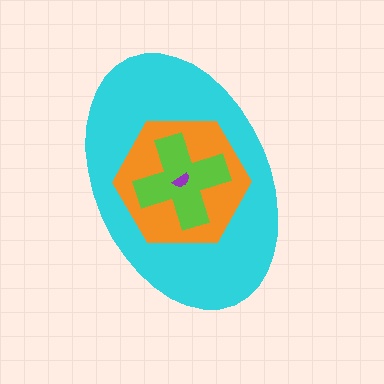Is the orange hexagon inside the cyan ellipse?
Yes.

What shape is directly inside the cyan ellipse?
The orange hexagon.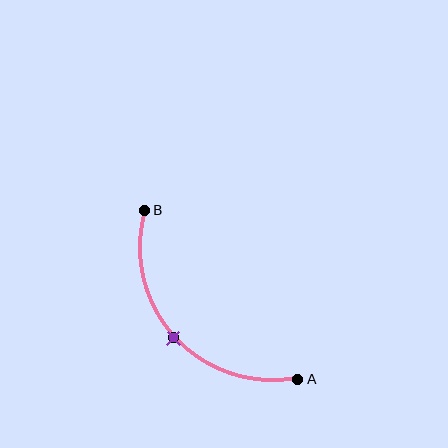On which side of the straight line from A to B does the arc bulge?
The arc bulges below and to the left of the straight line connecting A and B.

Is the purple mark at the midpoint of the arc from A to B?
Yes. The purple mark lies on the arc at equal arc-length from both A and B — it is the arc midpoint.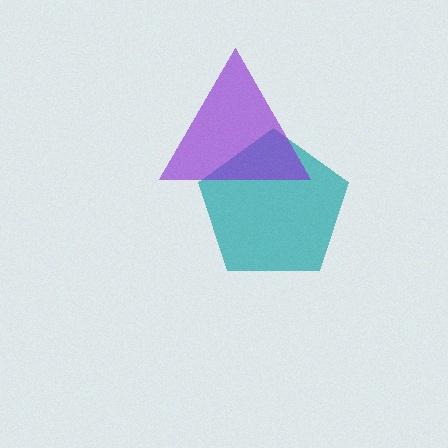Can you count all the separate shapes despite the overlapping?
Yes, there are 2 separate shapes.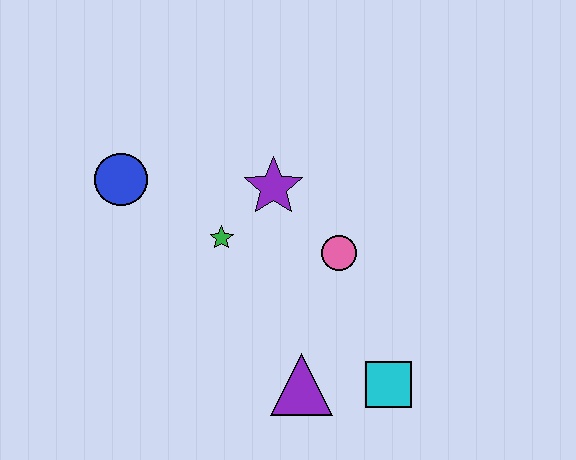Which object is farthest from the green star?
The cyan square is farthest from the green star.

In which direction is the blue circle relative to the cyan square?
The blue circle is to the left of the cyan square.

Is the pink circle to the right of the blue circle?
Yes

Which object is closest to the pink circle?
The purple star is closest to the pink circle.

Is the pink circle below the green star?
Yes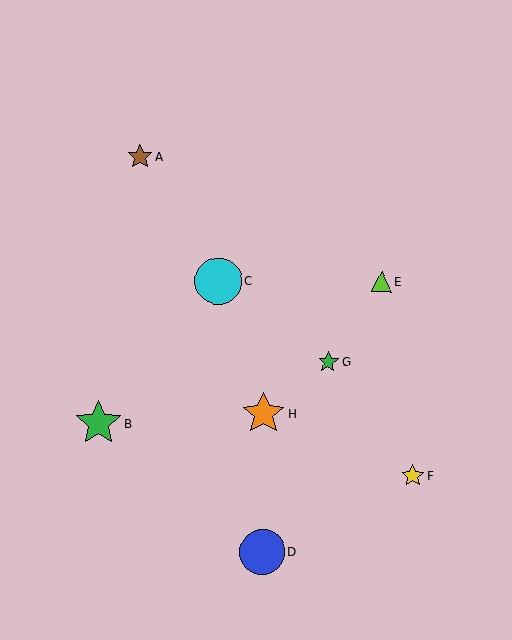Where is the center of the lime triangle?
The center of the lime triangle is at (382, 282).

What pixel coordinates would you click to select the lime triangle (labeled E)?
Click at (382, 282) to select the lime triangle E.